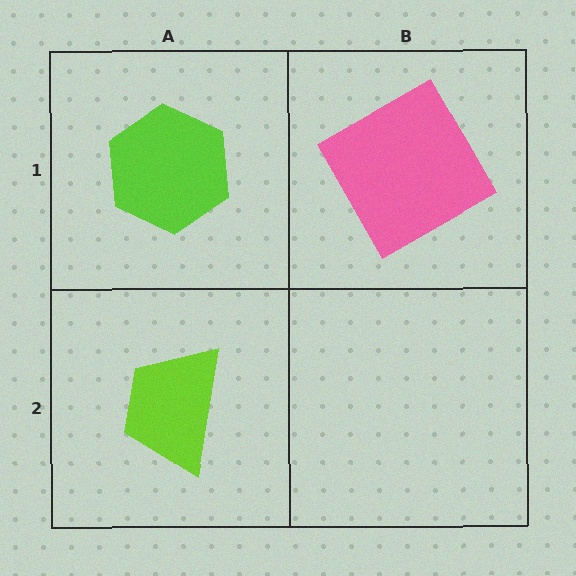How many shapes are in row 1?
2 shapes.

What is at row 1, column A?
A lime hexagon.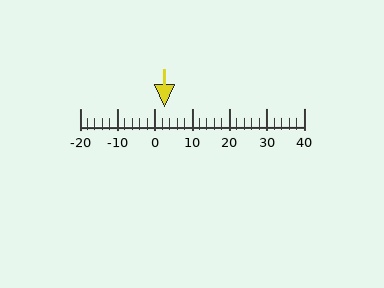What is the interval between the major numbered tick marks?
The major tick marks are spaced 10 units apart.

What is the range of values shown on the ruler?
The ruler shows values from -20 to 40.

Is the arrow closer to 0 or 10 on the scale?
The arrow is closer to 0.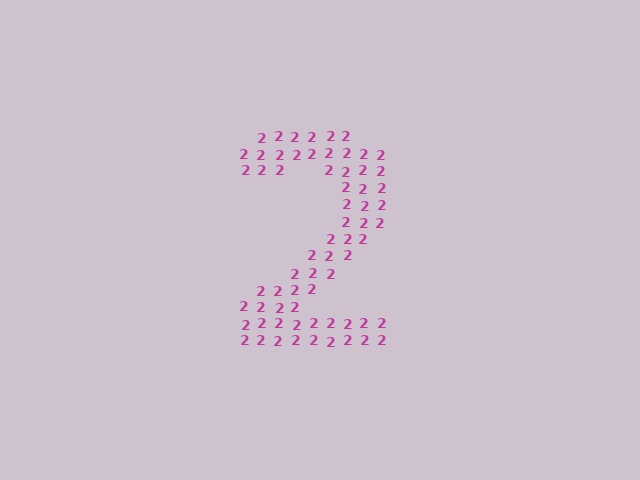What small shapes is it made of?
It is made of small digit 2's.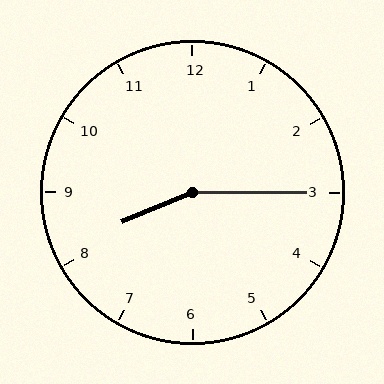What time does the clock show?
8:15.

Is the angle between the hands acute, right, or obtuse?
It is obtuse.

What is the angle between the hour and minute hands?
Approximately 158 degrees.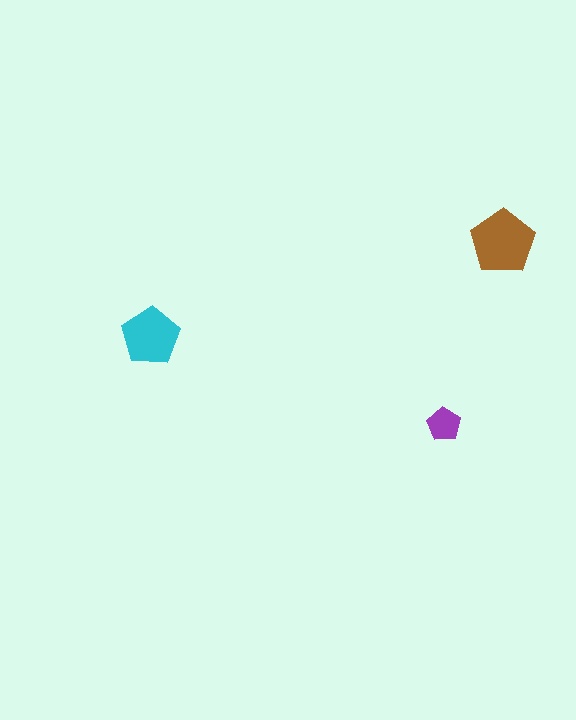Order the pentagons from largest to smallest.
the brown one, the cyan one, the purple one.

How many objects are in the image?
There are 3 objects in the image.